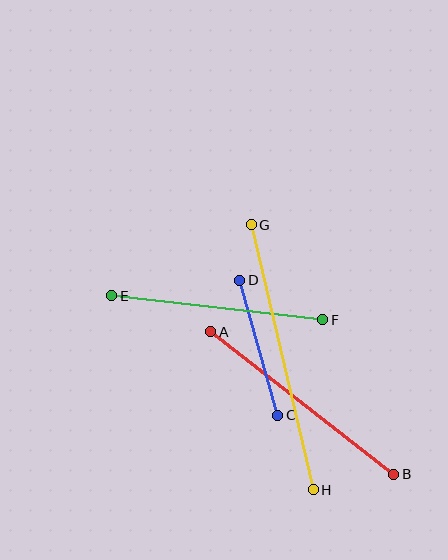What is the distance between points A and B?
The distance is approximately 232 pixels.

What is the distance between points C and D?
The distance is approximately 140 pixels.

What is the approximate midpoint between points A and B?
The midpoint is at approximately (302, 403) pixels.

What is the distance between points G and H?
The distance is approximately 272 pixels.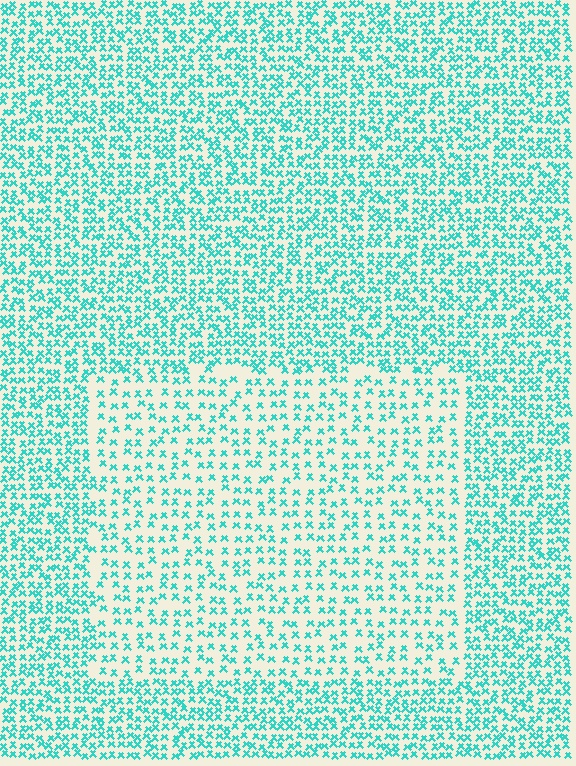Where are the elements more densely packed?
The elements are more densely packed outside the rectangle boundary.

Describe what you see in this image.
The image contains small cyan elements arranged at two different densities. A rectangle-shaped region is visible where the elements are less densely packed than the surrounding area.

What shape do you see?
I see a rectangle.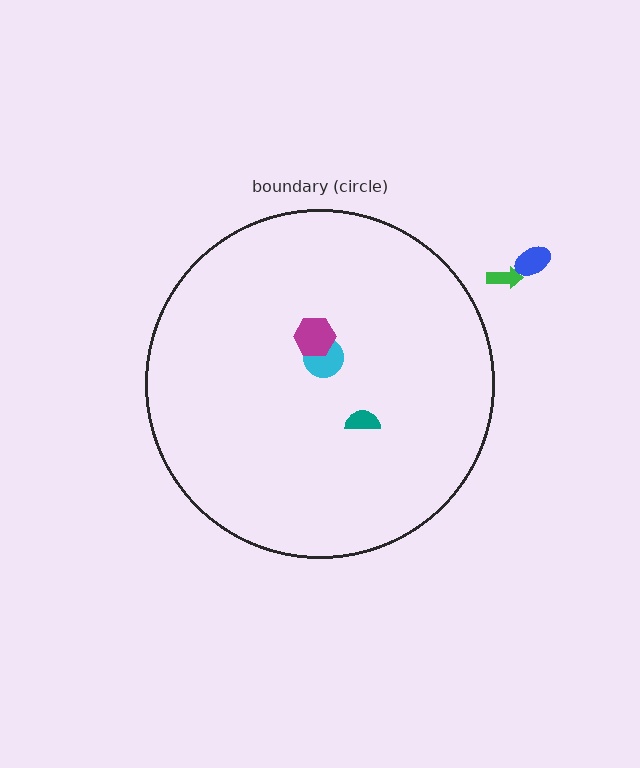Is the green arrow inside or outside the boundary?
Outside.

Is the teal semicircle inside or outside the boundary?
Inside.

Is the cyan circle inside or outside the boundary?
Inside.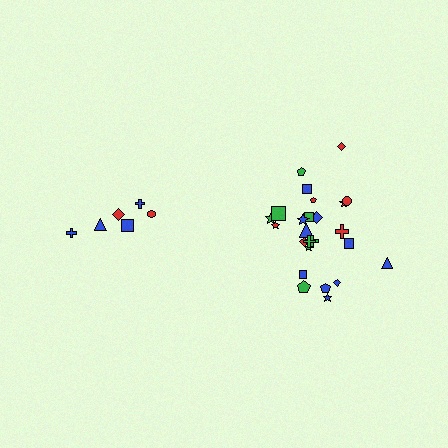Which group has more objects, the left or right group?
The right group.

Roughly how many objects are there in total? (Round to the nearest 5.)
Roughly 30 objects in total.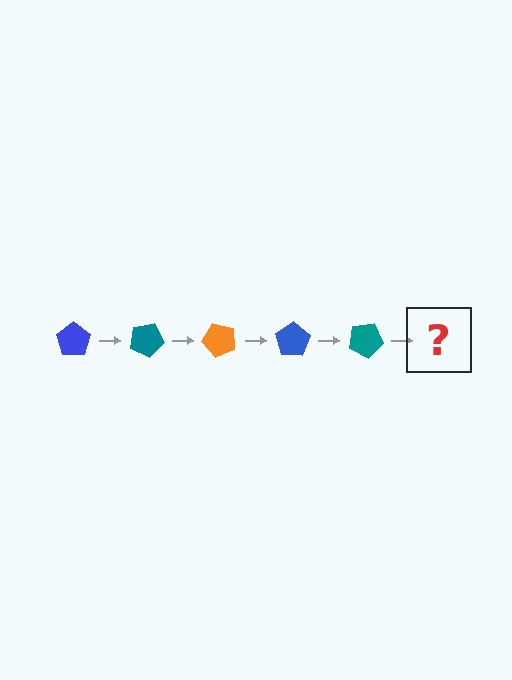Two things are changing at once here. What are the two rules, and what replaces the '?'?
The two rules are that it rotates 25 degrees each step and the color cycles through blue, teal, and orange. The '?' should be an orange pentagon, rotated 125 degrees from the start.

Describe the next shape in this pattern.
It should be an orange pentagon, rotated 125 degrees from the start.